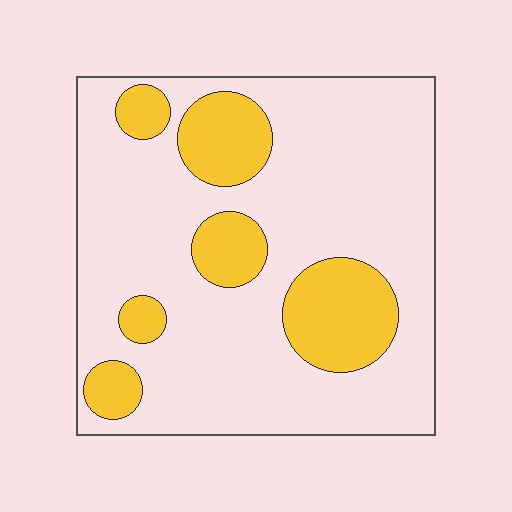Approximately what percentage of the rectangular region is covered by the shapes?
Approximately 25%.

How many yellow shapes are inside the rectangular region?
6.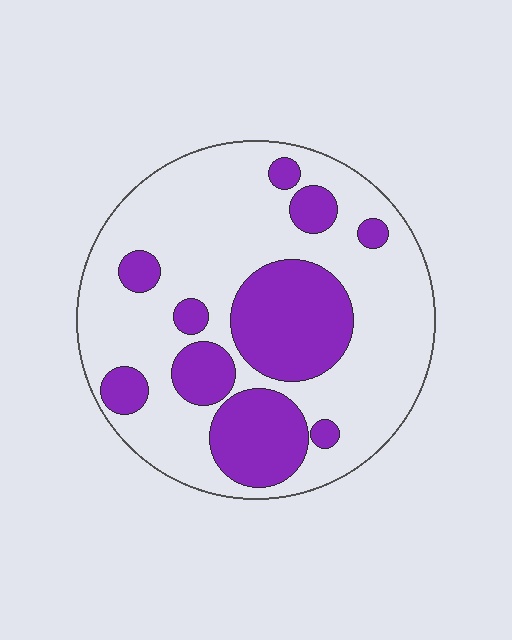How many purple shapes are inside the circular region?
10.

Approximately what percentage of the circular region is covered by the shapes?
Approximately 30%.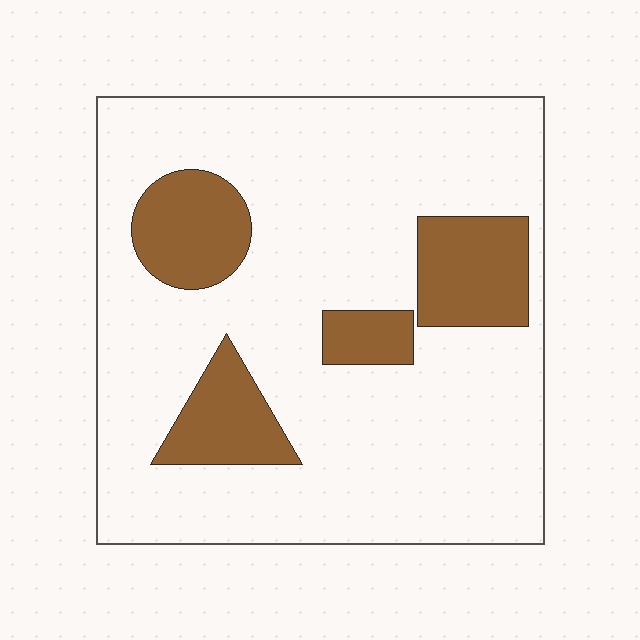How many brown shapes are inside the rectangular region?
4.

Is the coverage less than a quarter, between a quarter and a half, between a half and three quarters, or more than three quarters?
Less than a quarter.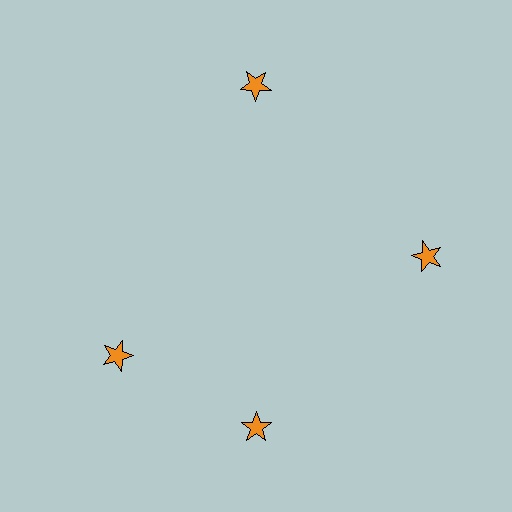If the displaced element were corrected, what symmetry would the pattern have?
It would have 4-fold rotational symmetry — the pattern would map onto itself every 90 degrees.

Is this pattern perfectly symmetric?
No. The 4 orange stars are arranged in a ring, but one element near the 9 o'clock position is rotated out of alignment along the ring, breaking the 4-fold rotational symmetry.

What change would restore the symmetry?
The symmetry would be restored by rotating it back into even spacing with its neighbors so that all 4 stars sit at equal angles and equal distance from the center.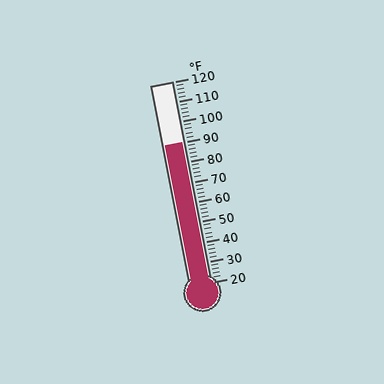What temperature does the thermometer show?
The thermometer shows approximately 90°F.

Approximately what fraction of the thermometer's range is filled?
The thermometer is filled to approximately 70% of its range.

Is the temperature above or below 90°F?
The temperature is at 90°F.